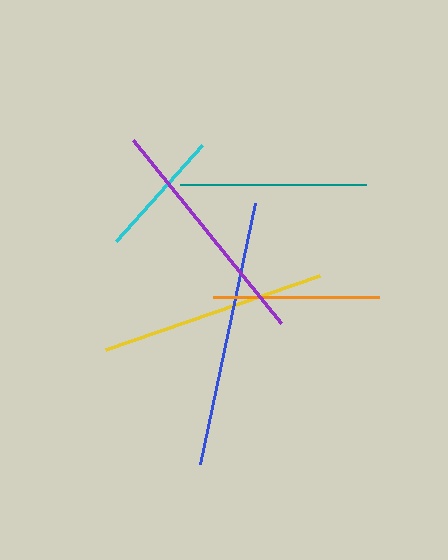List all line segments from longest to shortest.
From longest to shortest: blue, purple, yellow, teal, orange, cyan.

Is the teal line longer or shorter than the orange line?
The teal line is longer than the orange line.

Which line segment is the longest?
The blue line is the longest at approximately 267 pixels.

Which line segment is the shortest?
The cyan line is the shortest at approximately 128 pixels.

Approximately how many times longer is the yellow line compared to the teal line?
The yellow line is approximately 1.2 times the length of the teal line.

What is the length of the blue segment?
The blue segment is approximately 267 pixels long.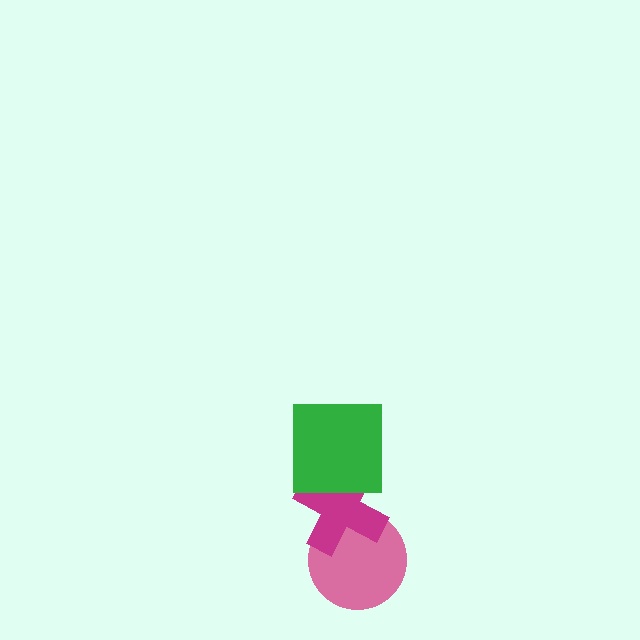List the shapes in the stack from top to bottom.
From top to bottom: the green square, the magenta cross, the pink circle.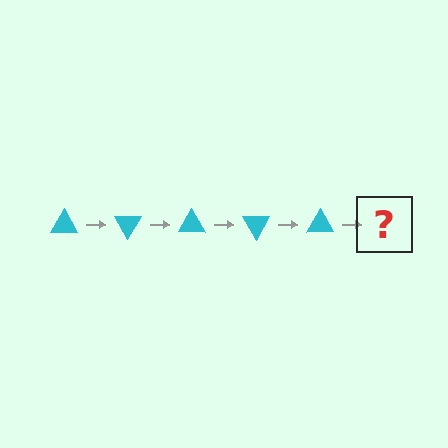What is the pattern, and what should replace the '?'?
The pattern is that the triangle rotates 60 degrees each step. The '?' should be a cyan triangle rotated 300 degrees.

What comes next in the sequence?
The next element should be a cyan triangle rotated 300 degrees.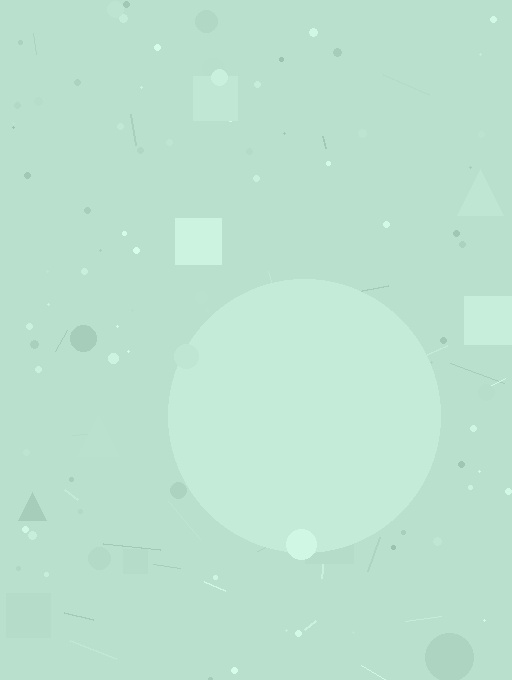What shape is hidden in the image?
A circle is hidden in the image.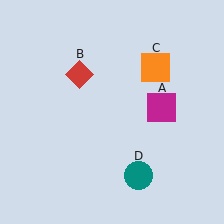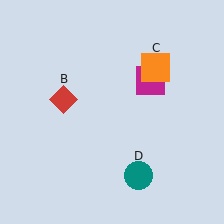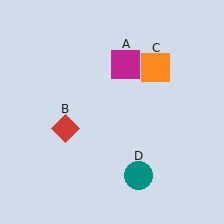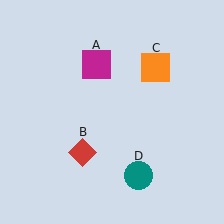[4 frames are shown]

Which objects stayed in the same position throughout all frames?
Orange square (object C) and teal circle (object D) remained stationary.